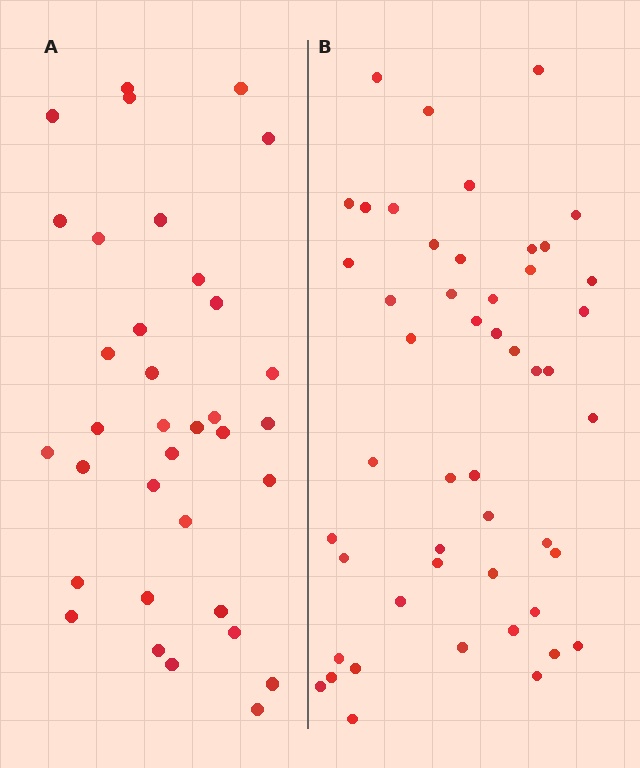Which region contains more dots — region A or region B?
Region B (the right region) has more dots.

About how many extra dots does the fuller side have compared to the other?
Region B has approximately 15 more dots than region A.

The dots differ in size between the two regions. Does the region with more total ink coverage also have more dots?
No. Region A has more total ink coverage because its dots are larger, but region B actually contains more individual dots. Total area can be misleading — the number of items is what matters here.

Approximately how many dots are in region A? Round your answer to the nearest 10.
About 40 dots. (The exact count is 35, which rounds to 40.)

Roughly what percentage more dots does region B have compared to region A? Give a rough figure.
About 40% more.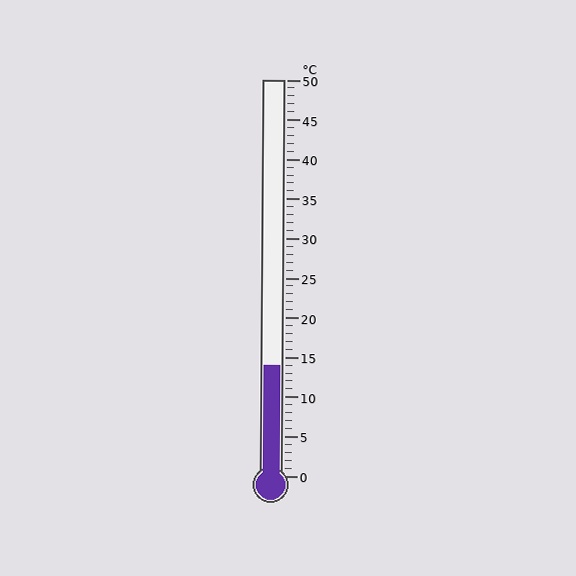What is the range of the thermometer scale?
The thermometer scale ranges from 0°C to 50°C.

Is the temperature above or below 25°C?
The temperature is below 25°C.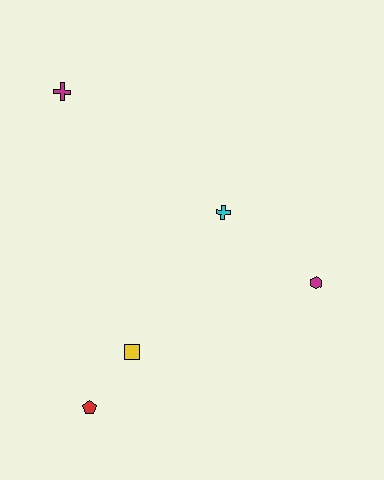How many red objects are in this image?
There is 1 red object.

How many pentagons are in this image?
There is 1 pentagon.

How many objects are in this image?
There are 5 objects.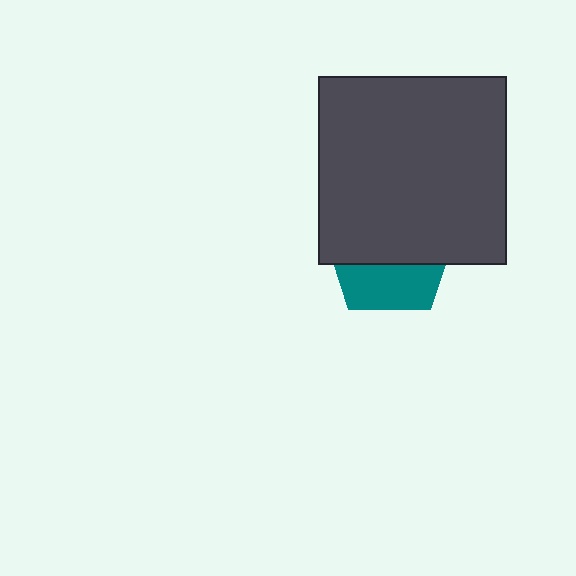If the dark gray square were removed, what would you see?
You would see the complete teal pentagon.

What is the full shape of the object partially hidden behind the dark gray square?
The partially hidden object is a teal pentagon.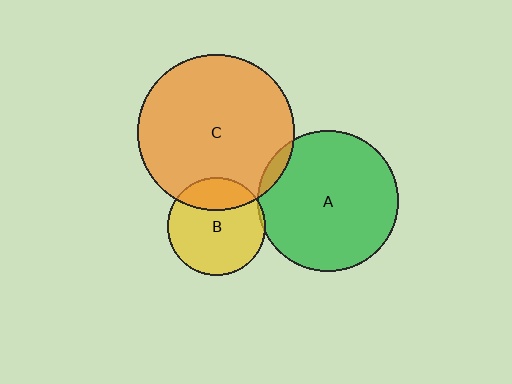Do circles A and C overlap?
Yes.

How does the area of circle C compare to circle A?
Approximately 1.2 times.